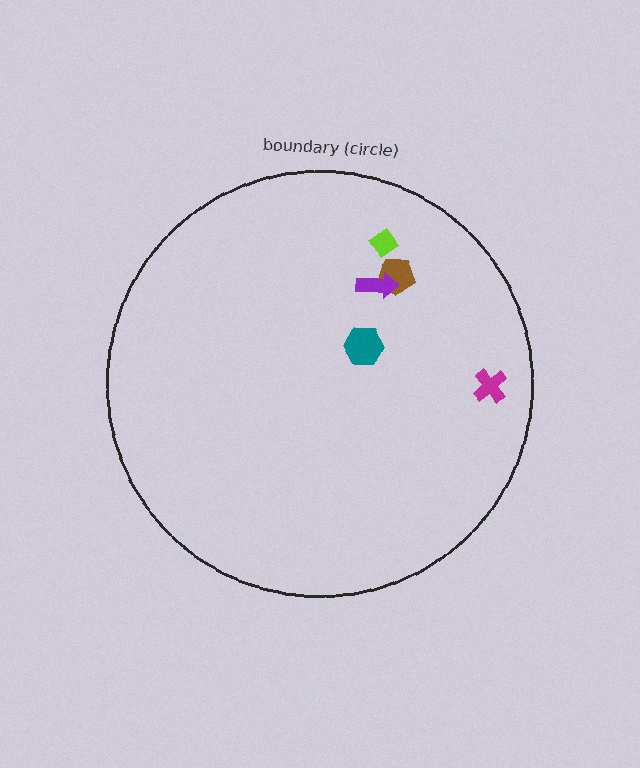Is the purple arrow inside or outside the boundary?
Inside.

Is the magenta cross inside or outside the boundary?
Inside.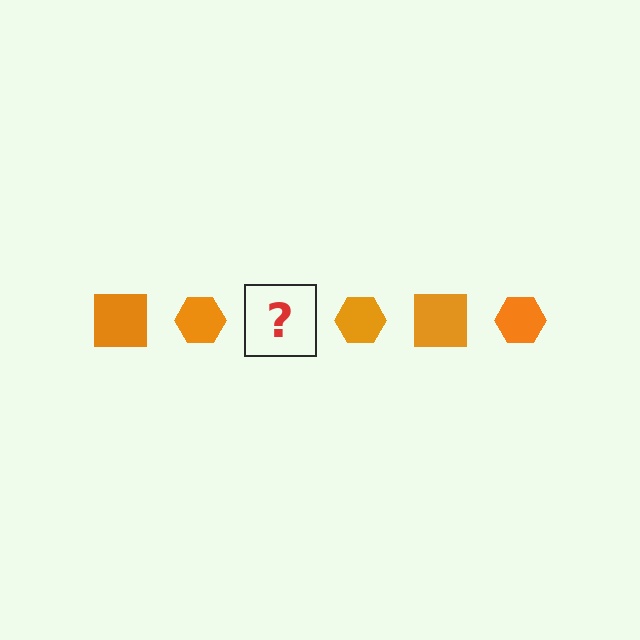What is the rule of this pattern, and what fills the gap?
The rule is that the pattern cycles through square, hexagon shapes in orange. The gap should be filled with an orange square.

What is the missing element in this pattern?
The missing element is an orange square.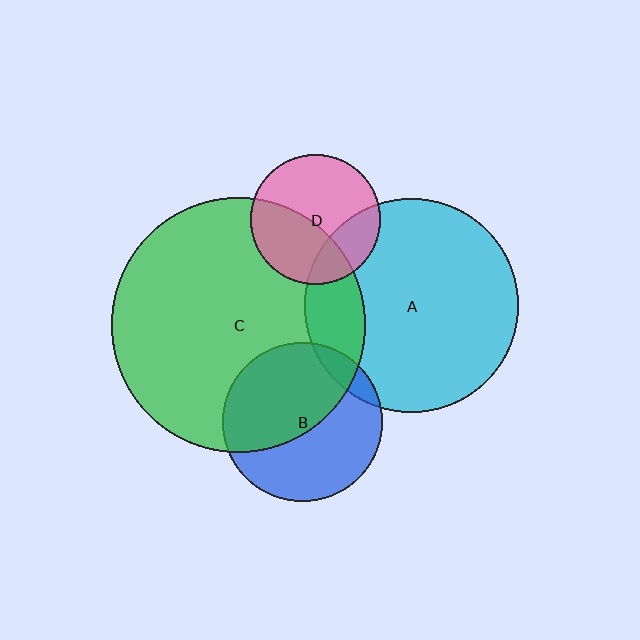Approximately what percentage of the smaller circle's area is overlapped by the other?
Approximately 50%.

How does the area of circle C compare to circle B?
Approximately 2.6 times.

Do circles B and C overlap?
Yes.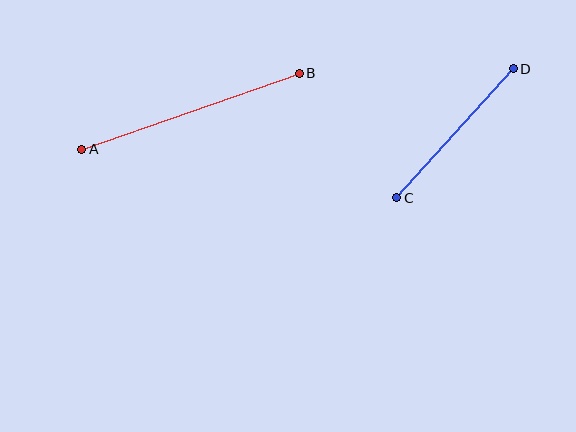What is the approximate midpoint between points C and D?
The midpoint is at approximately (455, 133) pixels.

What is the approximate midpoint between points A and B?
The midpoint is at approximately (190, 111) pixels.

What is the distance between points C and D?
The distance is approximately 174 pixels.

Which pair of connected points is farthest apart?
Points A and B are farthest apart.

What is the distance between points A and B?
The distance is approximately 230 pixels.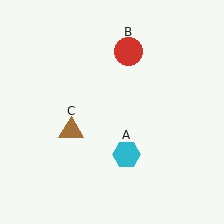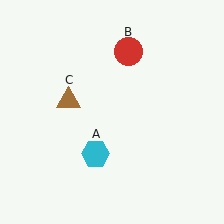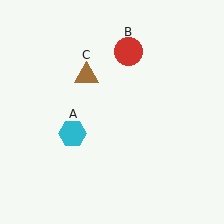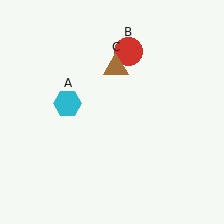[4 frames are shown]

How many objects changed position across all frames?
2 objects changed position: cyan hexagon (object A), brown triangle (object C).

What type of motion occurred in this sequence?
The cyan hexagon (object A), brown triangle (object C) rotated clockwise around the center of the scene.